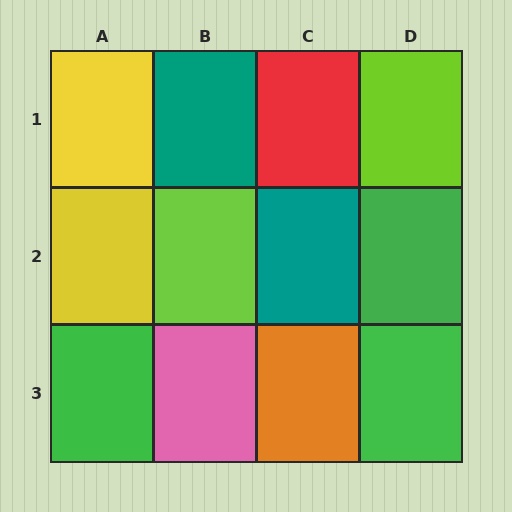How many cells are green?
3 cells are green.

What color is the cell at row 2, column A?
Yellow.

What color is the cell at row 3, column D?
Green.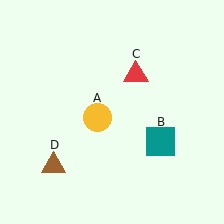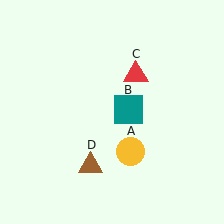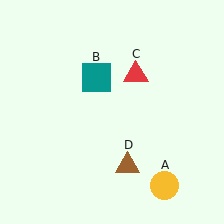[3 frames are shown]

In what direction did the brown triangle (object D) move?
The brown triangle (object D) moved right.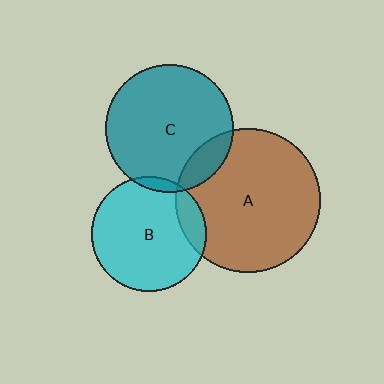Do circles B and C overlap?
Yes.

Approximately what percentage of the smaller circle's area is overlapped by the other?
Approximately 5%.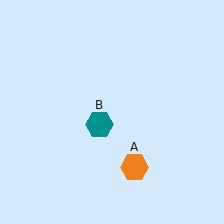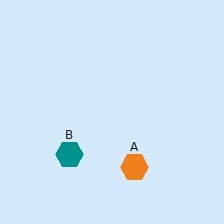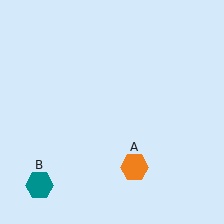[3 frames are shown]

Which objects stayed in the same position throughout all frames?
Orange hexagon (object A) remained stationary.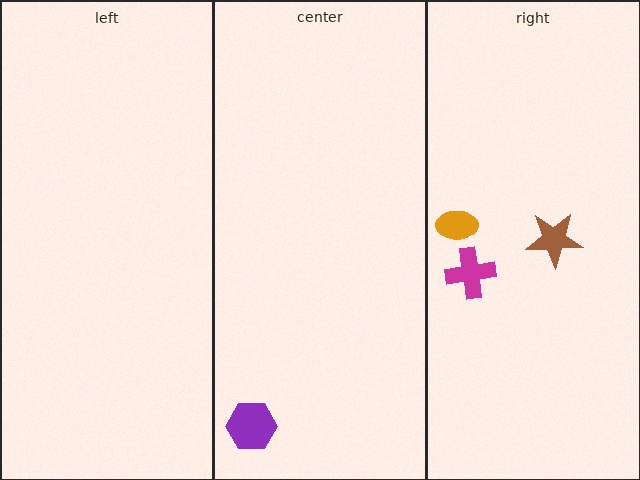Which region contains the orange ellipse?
The right region.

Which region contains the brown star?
The right region.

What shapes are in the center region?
The purple hexagon.